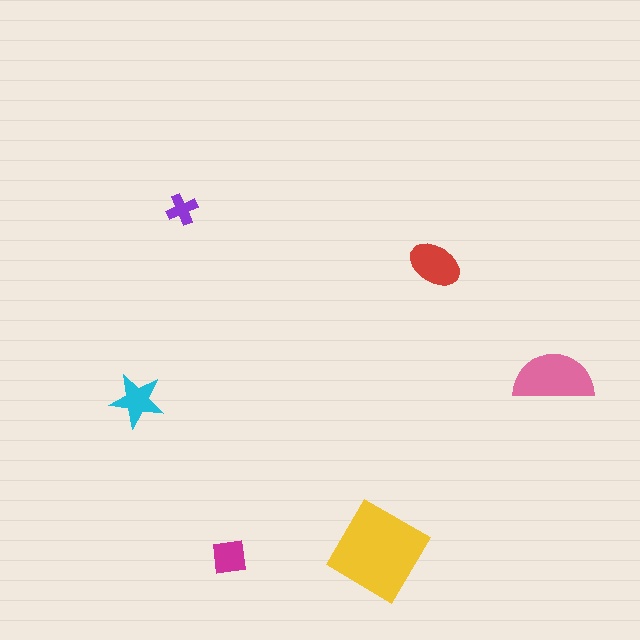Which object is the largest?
The yellow diamond.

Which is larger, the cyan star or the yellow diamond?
The yellow diamond.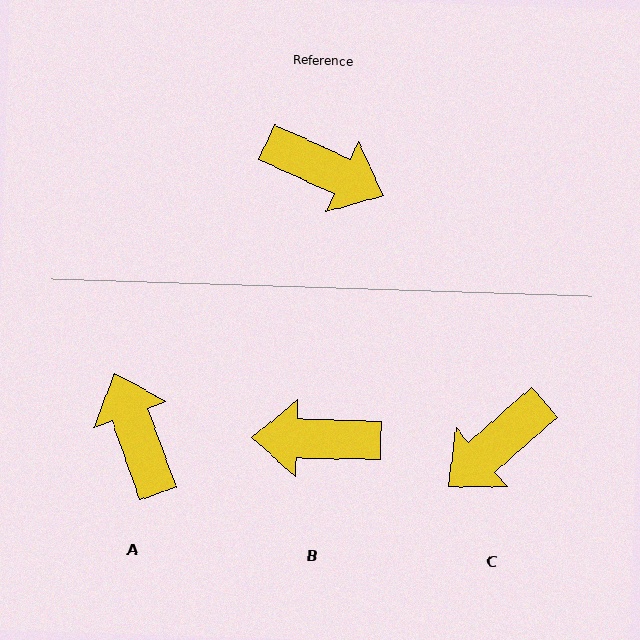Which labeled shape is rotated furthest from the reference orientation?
B, about 157 degrees away.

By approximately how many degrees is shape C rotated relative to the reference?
Approximately 114 degrees clockwise.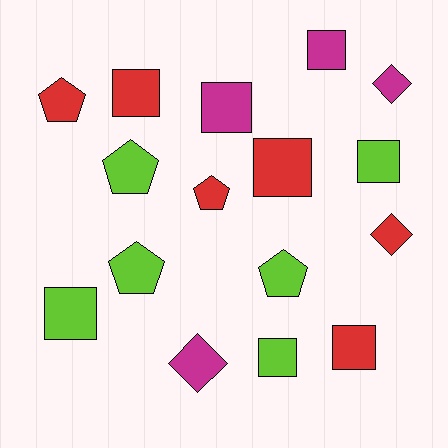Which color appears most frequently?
Lime, with 6 objects.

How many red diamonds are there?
There is 1 red diamond.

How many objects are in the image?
There are 16 objects.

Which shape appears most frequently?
Square, with 8 objects.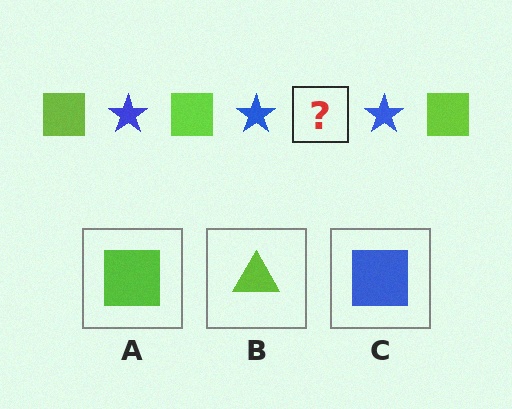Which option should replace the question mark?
Option A.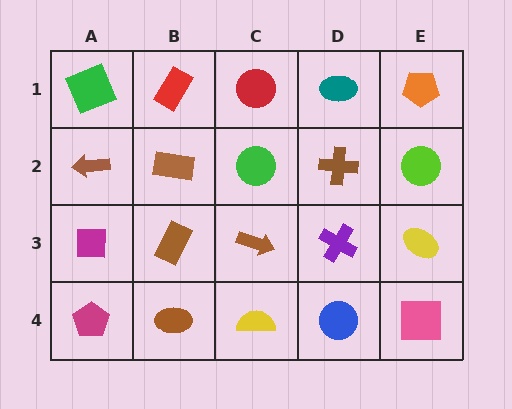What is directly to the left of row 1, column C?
A red rectangle.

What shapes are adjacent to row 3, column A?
A brown arrow (row 2, column A), a magenta pentagon (row 4, column A), a brown rectangle (row 3, column B).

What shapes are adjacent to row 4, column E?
A yellow ellipse (row 3, column E), a blue circle (row 4, column D).